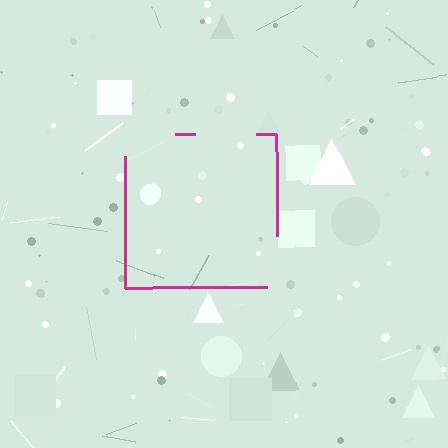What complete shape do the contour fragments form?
The contour fragments form a square.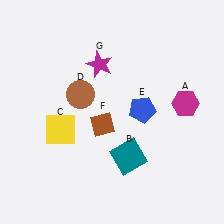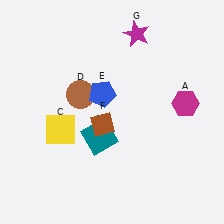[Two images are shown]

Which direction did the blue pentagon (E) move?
The blue pentagon (E) moved left.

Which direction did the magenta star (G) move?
The magenta star (G) moved right.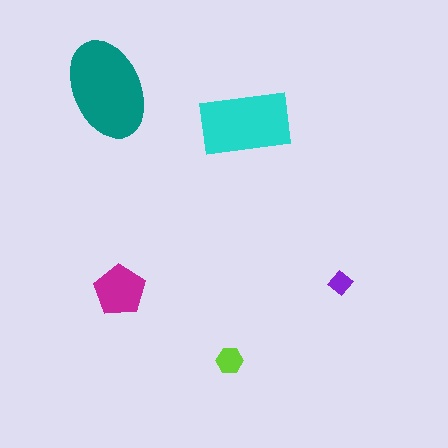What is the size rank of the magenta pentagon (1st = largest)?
3rd.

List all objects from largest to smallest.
The teal ellipse, the cyan rectangle, the magenta pentagon, the lime hexagon, the purple diamond.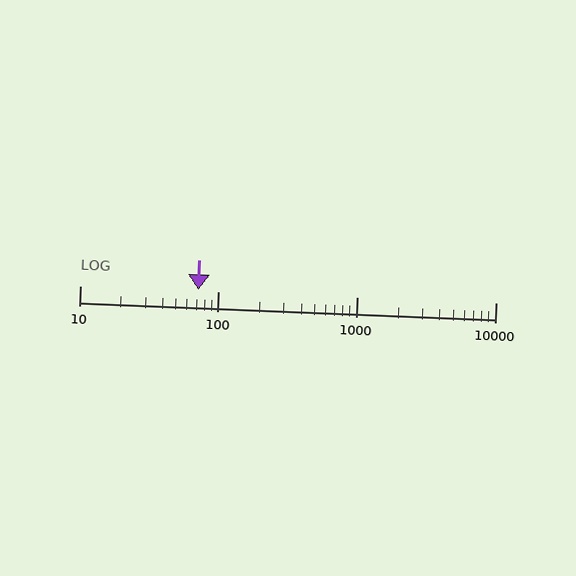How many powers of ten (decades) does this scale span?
The scale spans 3 decades, from 10 to 10000.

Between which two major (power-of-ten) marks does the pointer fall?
The pointer is between 10 and 100.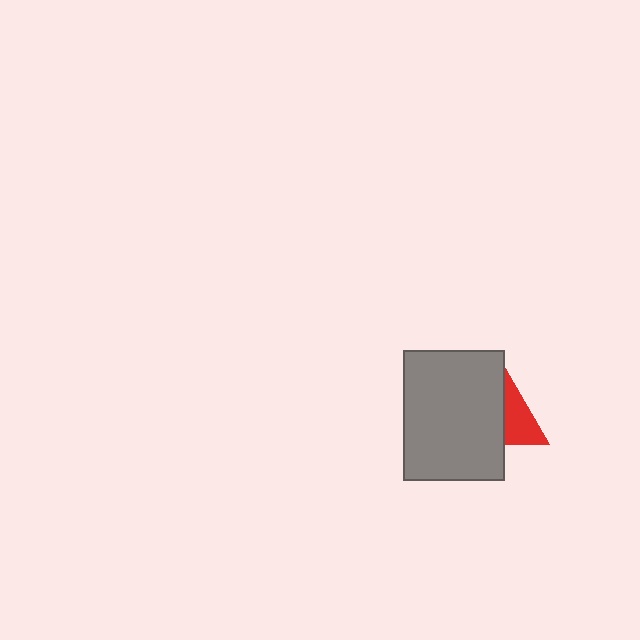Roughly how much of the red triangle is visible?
A small part of it is visible (roughly 37%).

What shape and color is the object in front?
The object in front is a gray rectangle.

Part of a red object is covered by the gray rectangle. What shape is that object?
It is a triangle.